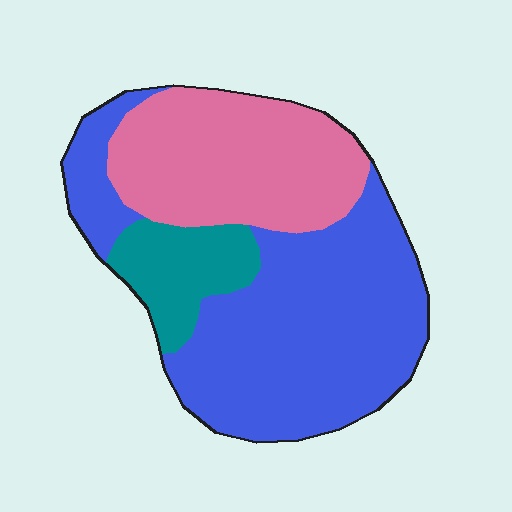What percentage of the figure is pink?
Pink takes up about one third (1/3) of the figure.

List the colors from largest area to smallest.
From largest to smallest: blue, pink, teal.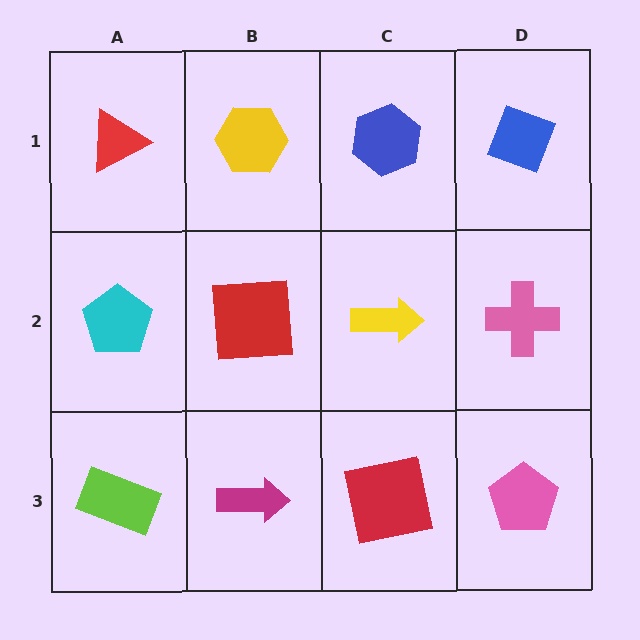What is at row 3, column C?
A red square.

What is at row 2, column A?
A cyan pentagon.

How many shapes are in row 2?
4 shapes.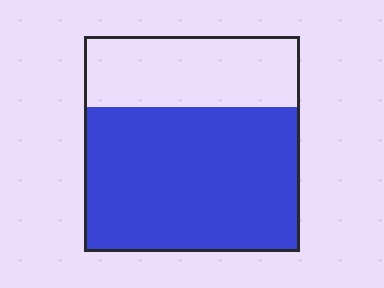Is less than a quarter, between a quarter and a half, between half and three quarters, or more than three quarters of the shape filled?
Between half and three quarters.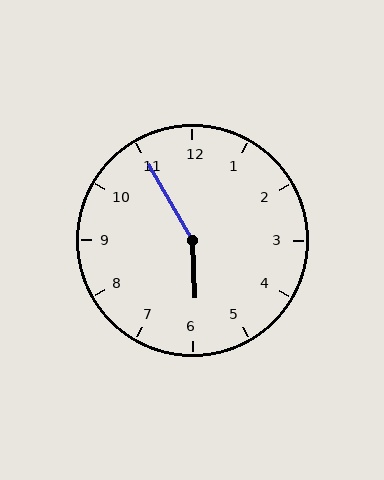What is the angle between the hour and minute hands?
Approximately 152 degrees.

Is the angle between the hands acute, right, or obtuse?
It is obtuse.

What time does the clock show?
5:55.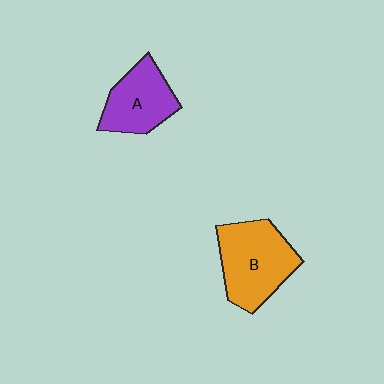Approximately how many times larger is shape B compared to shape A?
Approximately 1.3 times.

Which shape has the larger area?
Shape B (orange).